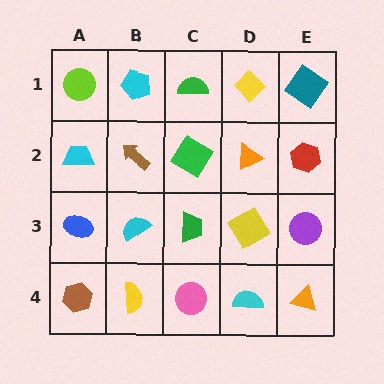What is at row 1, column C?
A green semicircle.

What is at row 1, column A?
A lime circle.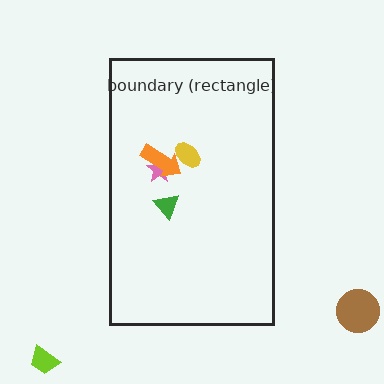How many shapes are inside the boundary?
4 inside, 2 outside.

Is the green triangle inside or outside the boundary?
Inside.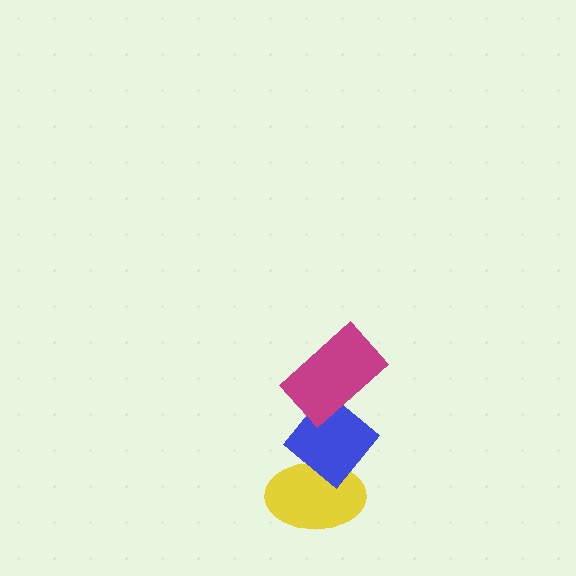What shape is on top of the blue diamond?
The magenta rectangle is on top of the blue diamond.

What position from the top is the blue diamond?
The blue diamond is 2nd from the top.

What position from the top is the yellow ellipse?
The yellow ellipse is 3rd from the top.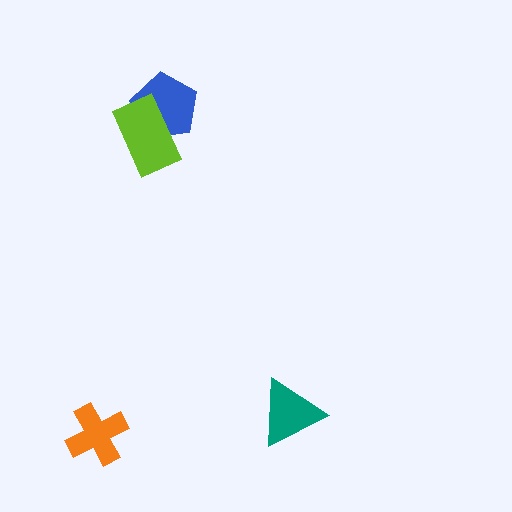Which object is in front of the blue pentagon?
The lime rectangle is in front of the blue pentagon.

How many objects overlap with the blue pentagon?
1 object overlaps with the blue pentagon.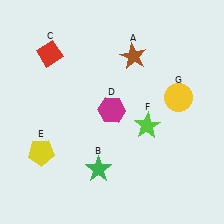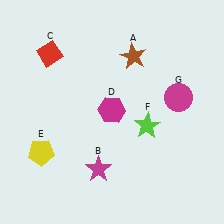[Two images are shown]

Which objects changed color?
B changed from green to magenta. G changed from yellow to magenta.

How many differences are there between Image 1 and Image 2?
There are 2 differences between the two images.